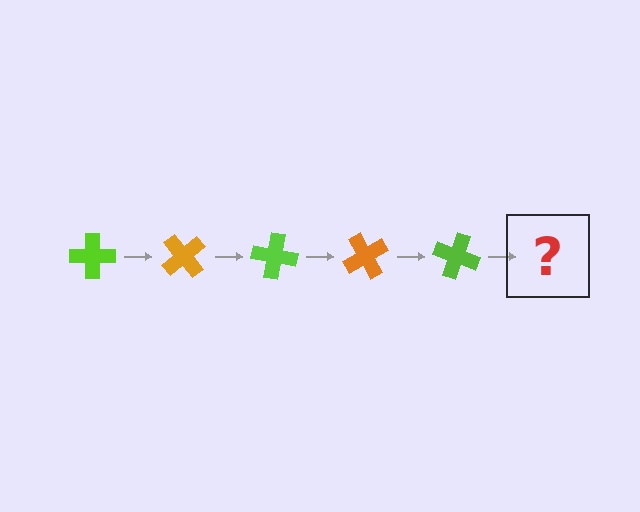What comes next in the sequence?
The next element should be an orange cross, rotated 250 degrees from the start.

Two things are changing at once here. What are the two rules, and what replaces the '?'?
The two rules are that it rotates 50 degrees each step and the color cycles through lime and orange. The '?' should be an orange cross, rotated 250 degrees from the start.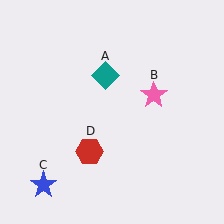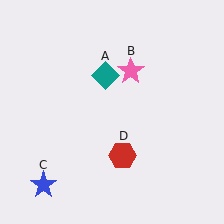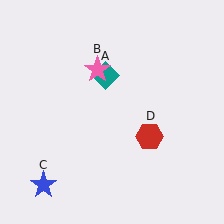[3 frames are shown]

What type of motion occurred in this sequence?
The pink star (object B), red hexagon (object D) rotated counterclockwise around the center of the scene.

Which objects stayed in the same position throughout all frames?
Teal diamond (object A) and blue star (object C) remained stationary.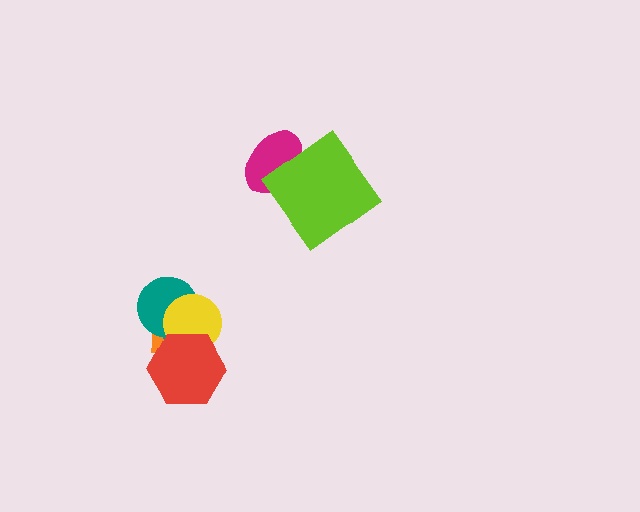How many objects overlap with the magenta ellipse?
1 object overlaps with the magenta ellipse.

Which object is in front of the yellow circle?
The red hexagon is in front of the yellow circle.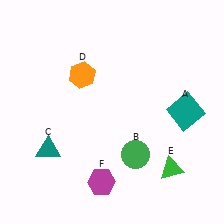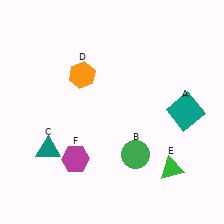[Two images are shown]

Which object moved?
The magenta hexagon (F) moved left.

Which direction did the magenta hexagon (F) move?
The magenta hexagon (F) moved left.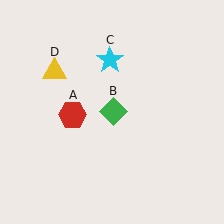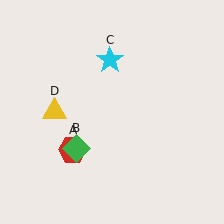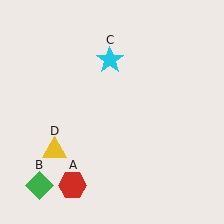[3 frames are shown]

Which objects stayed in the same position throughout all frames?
Cyan star (object C) remained stationary.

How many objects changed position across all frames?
3 objects changed position: red hexagon (object A), green diamond (object B), yellow triangle (object D).